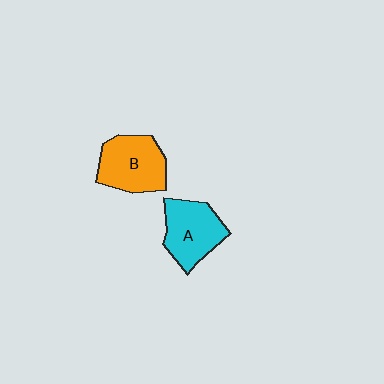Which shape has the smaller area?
Shape A (cyan).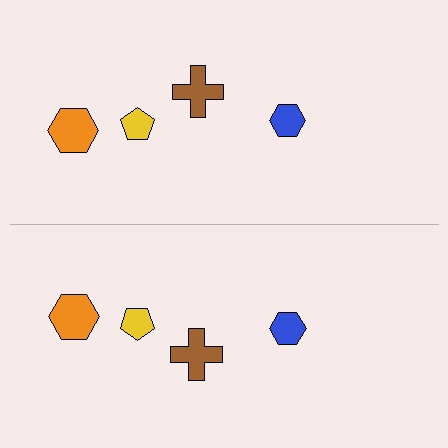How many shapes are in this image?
There are 8 shapes in this image.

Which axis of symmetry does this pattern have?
The pattern has a horizontal axis of symmetry running through the center of the image.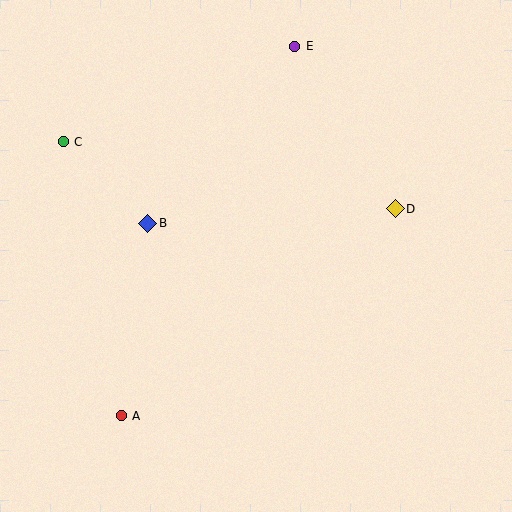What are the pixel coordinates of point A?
Point A is at (121, 416).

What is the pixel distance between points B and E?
The distance between B and E is 230 pixels.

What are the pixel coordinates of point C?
Point C is at (63, 142).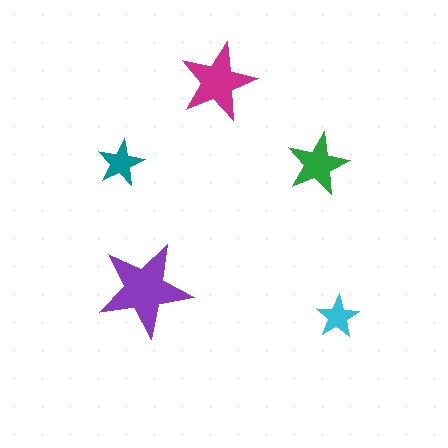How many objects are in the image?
There are 5 objects in the image.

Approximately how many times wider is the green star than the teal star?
About 1.5 times wider.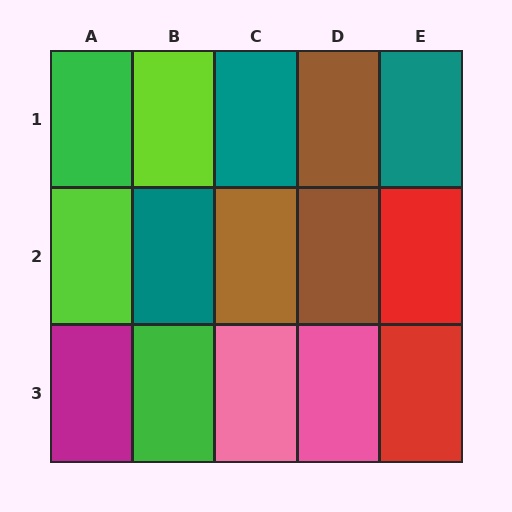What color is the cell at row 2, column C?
Brown.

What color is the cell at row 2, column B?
Teal.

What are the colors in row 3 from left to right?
Magenta, green, pink, pink, red.